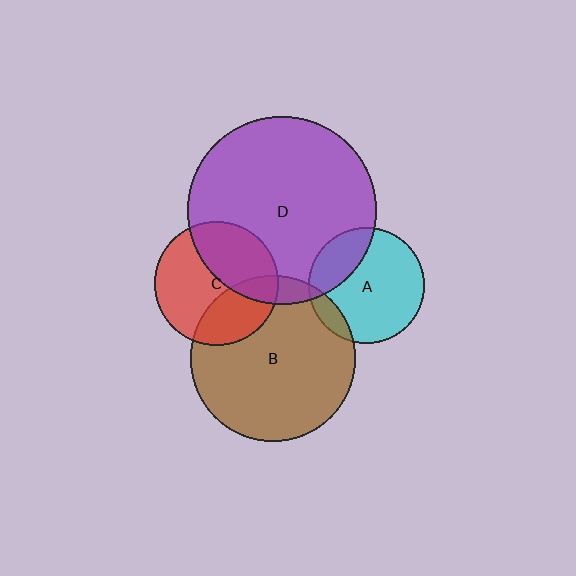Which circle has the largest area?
Circle D (purple).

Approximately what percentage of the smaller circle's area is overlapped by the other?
Approximately 25%.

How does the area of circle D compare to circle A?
Approximately 2.6 times.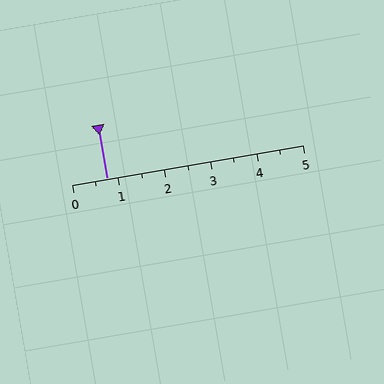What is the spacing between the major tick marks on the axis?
The major ticks are spaced 1 apart.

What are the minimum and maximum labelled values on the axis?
The axis runs from 0 to 5.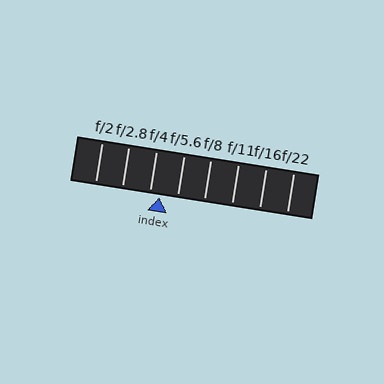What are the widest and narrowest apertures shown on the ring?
The widest aperture shown is f/2 and the narrowest is f/22.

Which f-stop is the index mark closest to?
The index mark is closest to f/4.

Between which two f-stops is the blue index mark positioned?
The index mark is between f/4 and f/5.6.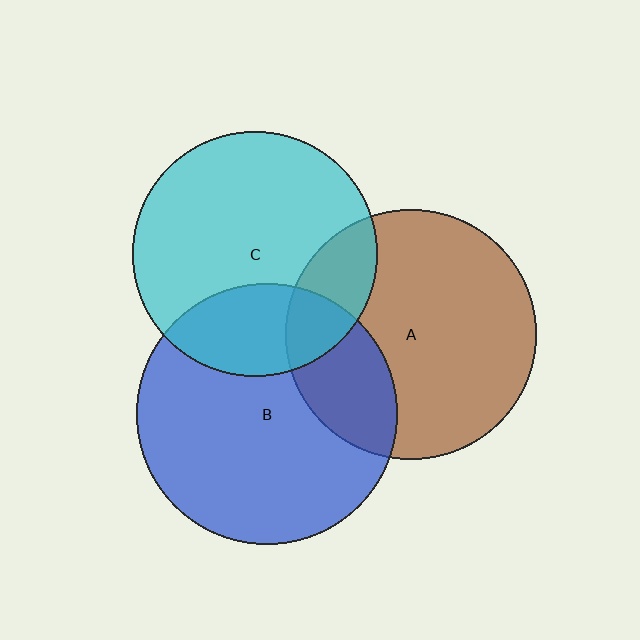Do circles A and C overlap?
Yes.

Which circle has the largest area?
Circle B (blue).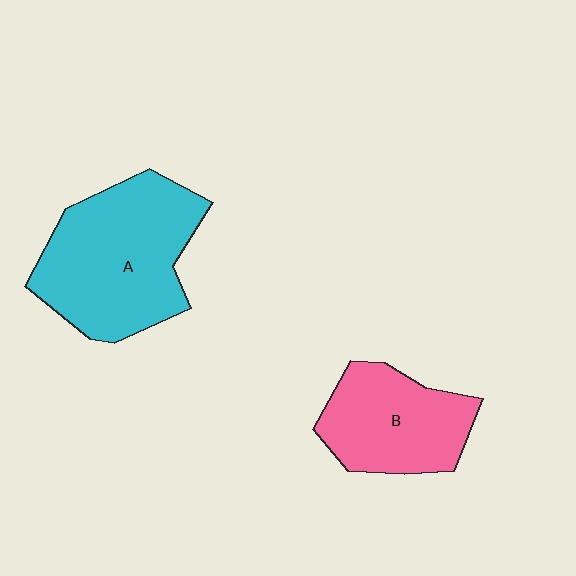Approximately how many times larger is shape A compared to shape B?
Approximately 1.5 times.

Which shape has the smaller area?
Shape B (pink).